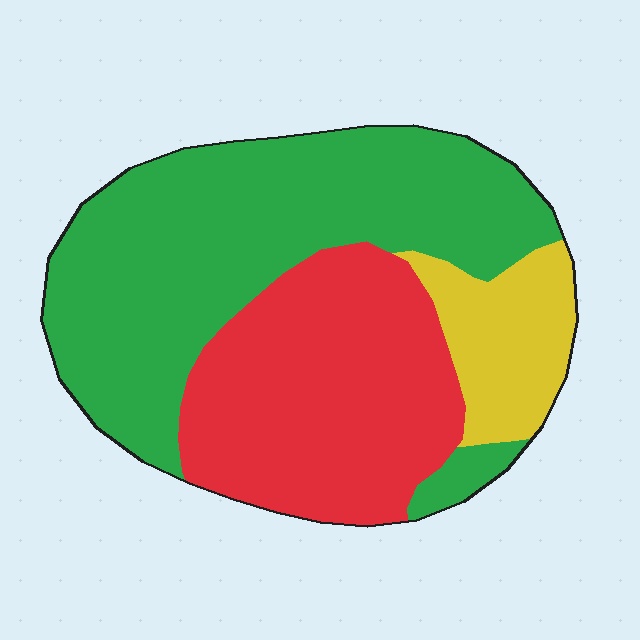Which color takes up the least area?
Yellow, at roughly 15%.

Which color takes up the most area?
Green, at roughly 50%.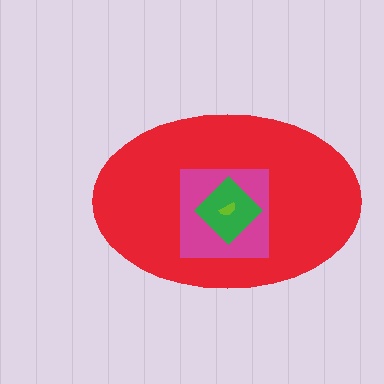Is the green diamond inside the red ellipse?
Yes.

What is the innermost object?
The lime semicircle.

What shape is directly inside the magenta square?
The green diamond.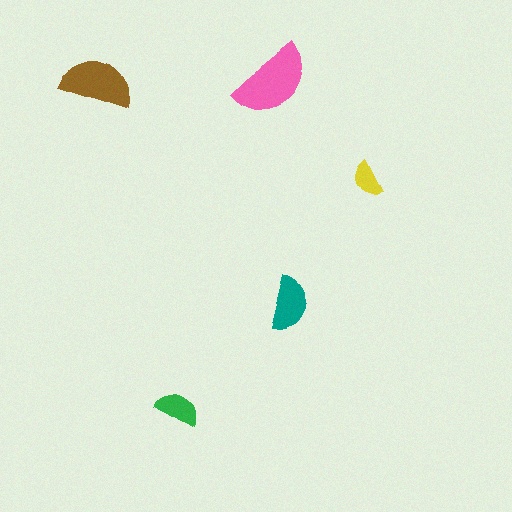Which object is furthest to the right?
The yellow semicircle is rightmost.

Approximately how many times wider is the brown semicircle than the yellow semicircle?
About 2 times wider.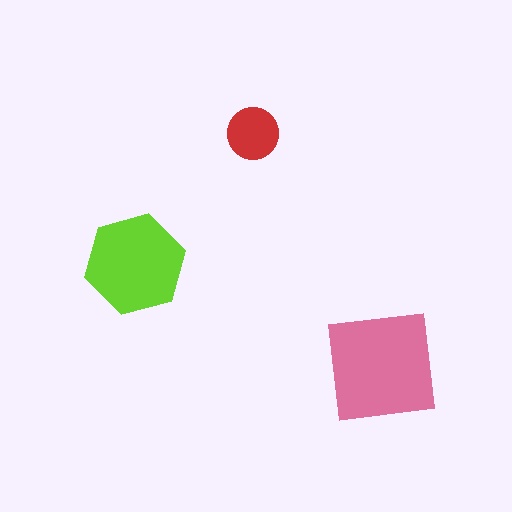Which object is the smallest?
The red circle.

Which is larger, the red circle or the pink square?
The pink square.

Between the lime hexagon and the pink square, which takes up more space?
The pink square.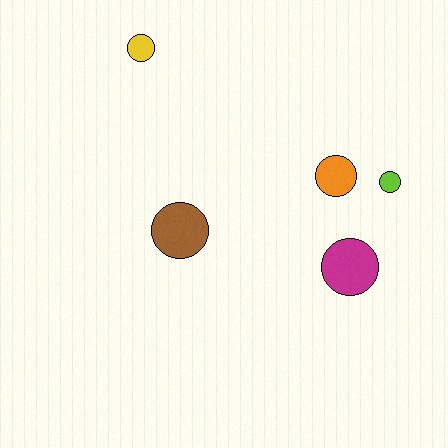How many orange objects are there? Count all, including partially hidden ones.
There is 1 orange object.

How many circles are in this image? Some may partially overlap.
There are 5 circles.